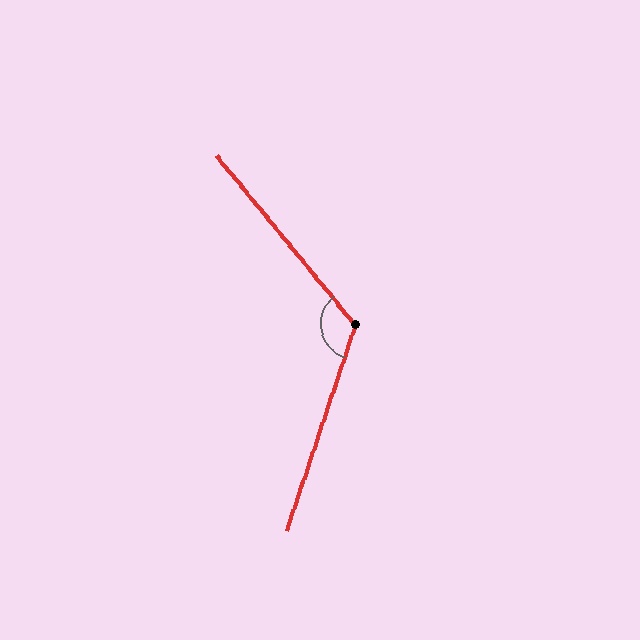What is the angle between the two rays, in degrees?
Approximately 122 degrees.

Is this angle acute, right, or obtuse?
It is obtuse.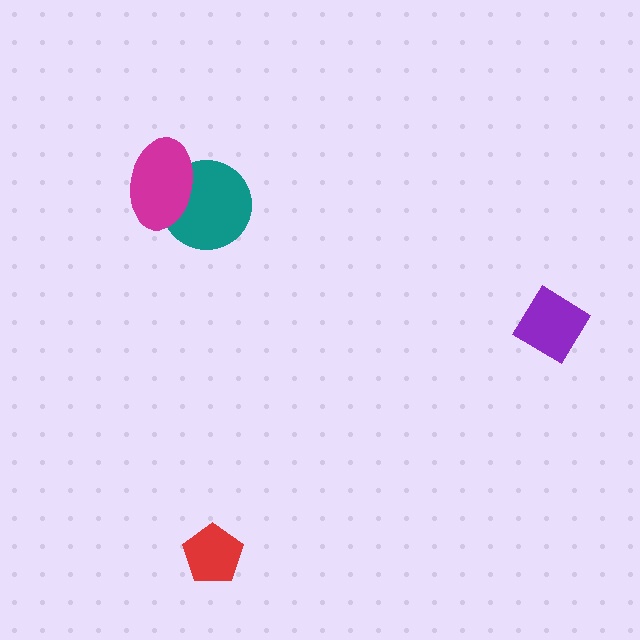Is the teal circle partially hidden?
Yes, it is partially covered by another shape.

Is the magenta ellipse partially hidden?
No, no other shape covers it.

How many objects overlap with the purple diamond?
0 objects overlap with the purple diamond.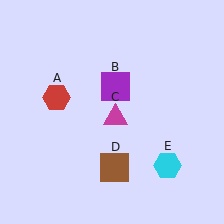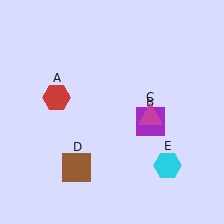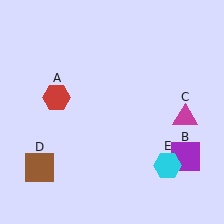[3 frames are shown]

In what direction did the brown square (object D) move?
The brown square (object D) moved left.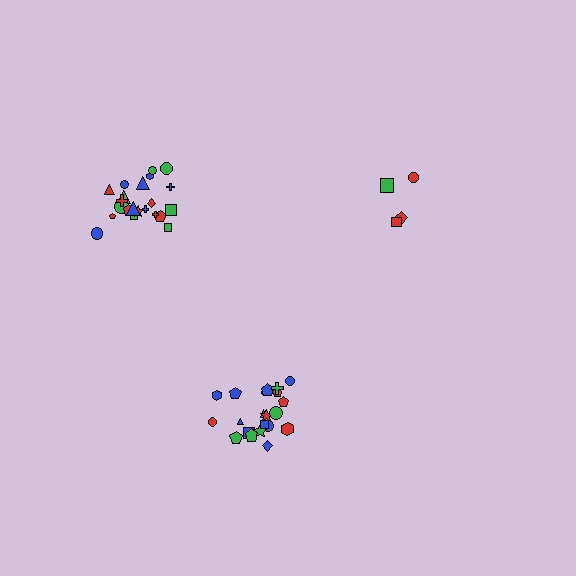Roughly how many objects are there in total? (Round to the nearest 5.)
Roughly 50 objects in total.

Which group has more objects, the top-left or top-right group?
The top-left group.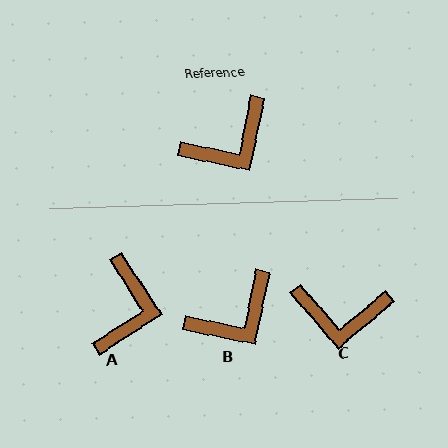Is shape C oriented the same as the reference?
No, it is off by about 38 degrees.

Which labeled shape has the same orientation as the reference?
B.